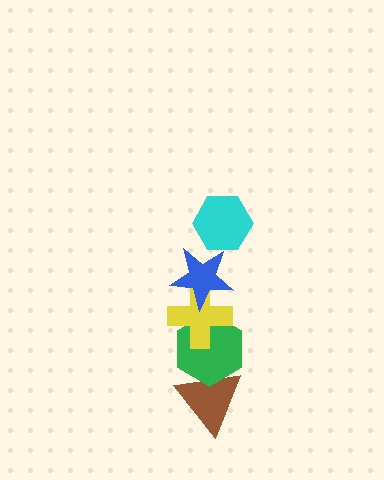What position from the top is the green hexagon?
The green hexagon is 4th from the top.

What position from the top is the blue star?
The blue star is 2nd from the top.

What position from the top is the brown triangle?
The brown triangle is 5th from the top.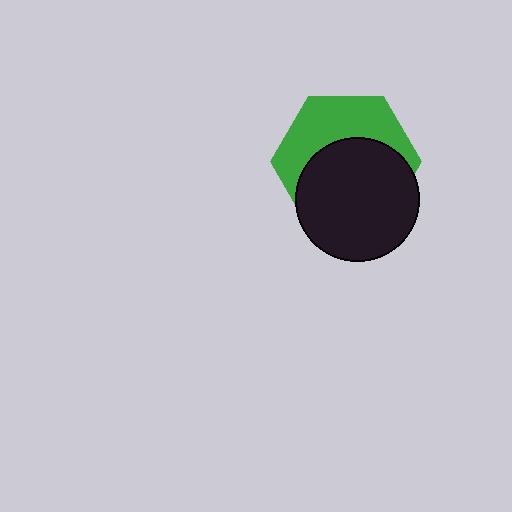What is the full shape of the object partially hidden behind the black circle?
The partially hidden object is a green hexagon.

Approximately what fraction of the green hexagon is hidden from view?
Roughly 56% of the green hexagon is hidden behind the black circle.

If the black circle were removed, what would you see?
You would see the complete green hexagon.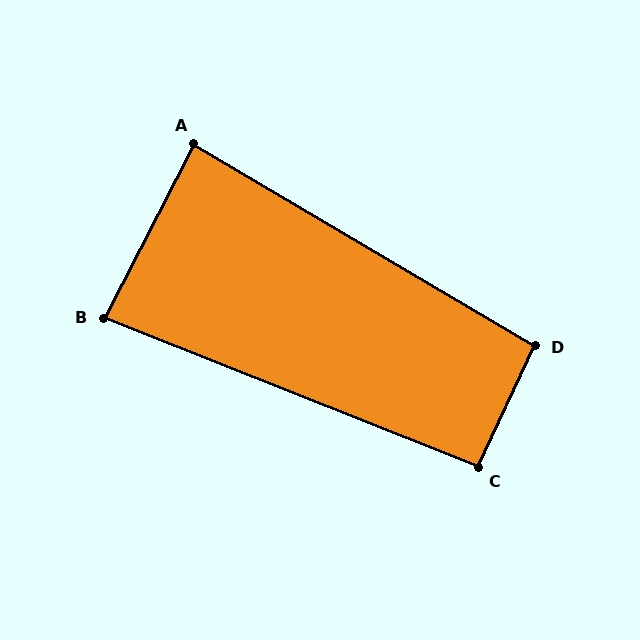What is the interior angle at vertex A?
Approximately 87 degrees (approximately right).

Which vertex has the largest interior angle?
D, at approximately 96 degrees.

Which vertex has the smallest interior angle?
B, at approximately 84 degrees.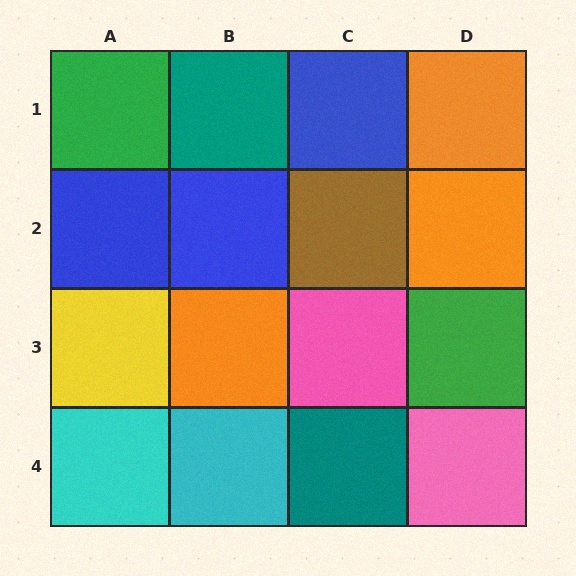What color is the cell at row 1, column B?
Teal.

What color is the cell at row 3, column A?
Yellow.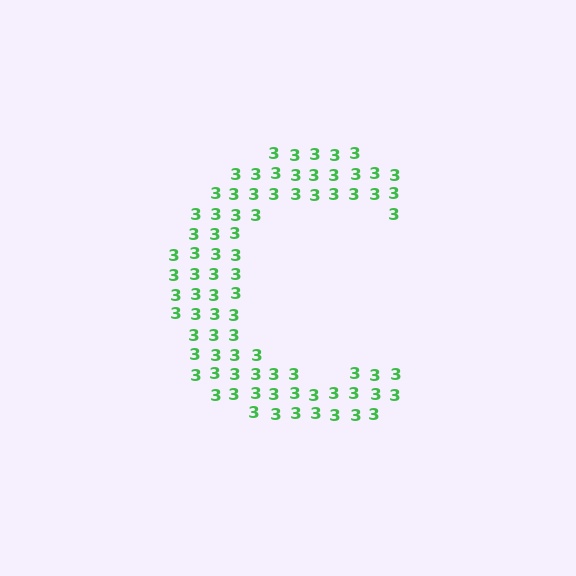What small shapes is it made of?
It is made of small digit 3's.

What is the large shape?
The large shape is the letter C.